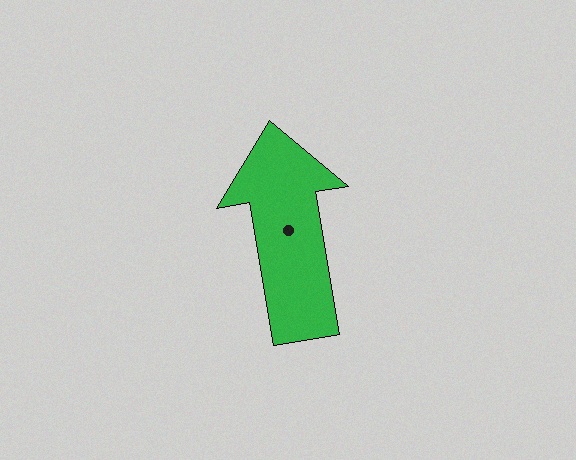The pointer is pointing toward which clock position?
Roughly 12 o'clock.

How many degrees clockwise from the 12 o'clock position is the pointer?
Approximately 351 degrees.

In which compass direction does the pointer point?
North.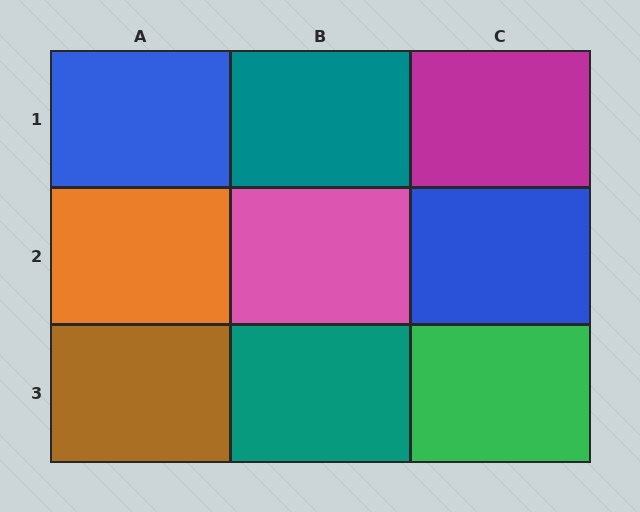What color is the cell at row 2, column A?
Orange.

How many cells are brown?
1 cell is brown.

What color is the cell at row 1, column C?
Magenta.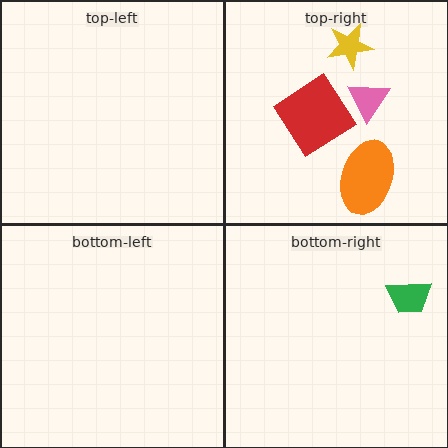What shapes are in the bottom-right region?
The green trapezoid.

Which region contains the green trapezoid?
The bottom-right region.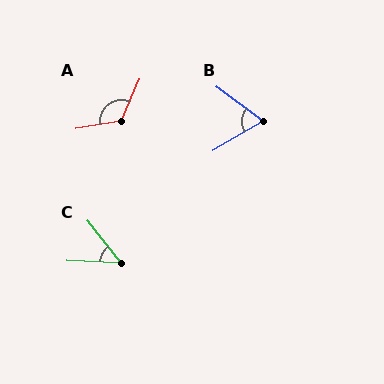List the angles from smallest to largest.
C (49°), B (66°), A (124°).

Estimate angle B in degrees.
Approximately 66 degrees.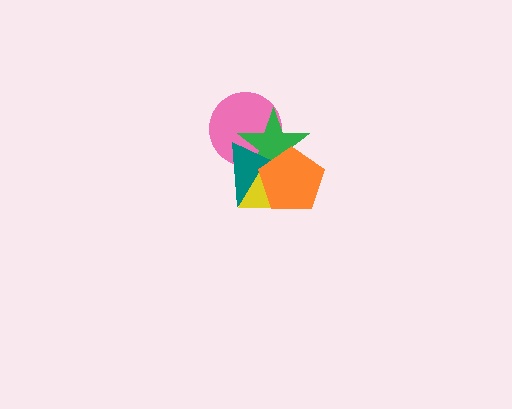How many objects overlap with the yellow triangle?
3 objects overlap with the yellow triangle.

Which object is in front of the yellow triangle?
The orange pentagon is in front of the yellow triangle.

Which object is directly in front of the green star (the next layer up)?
The teal triangle is directly in front of the green star.